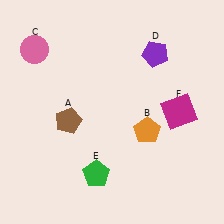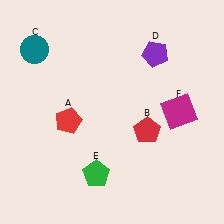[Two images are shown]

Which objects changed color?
A changed from brown to red. B changed from orange to red. C changed from pink to teal.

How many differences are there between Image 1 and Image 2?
There are 3 differences between the two images.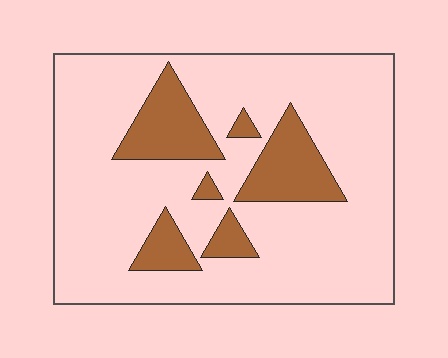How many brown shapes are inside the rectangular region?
6.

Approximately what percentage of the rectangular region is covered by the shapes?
Approximately 20%.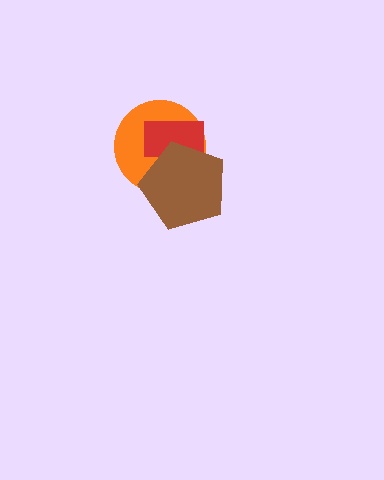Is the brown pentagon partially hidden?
No, no other shape covers it.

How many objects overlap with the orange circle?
2 objects overlap with the orange circle.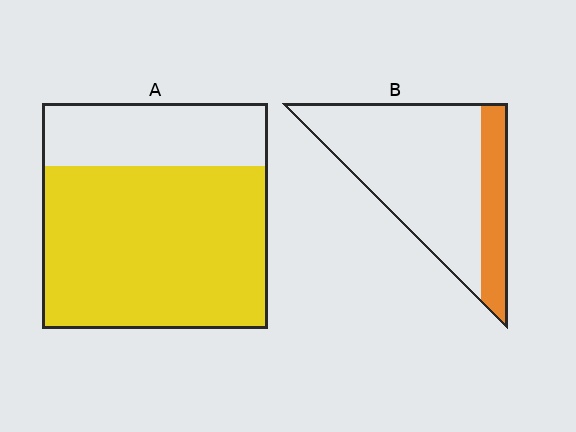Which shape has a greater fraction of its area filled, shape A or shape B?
Shape A.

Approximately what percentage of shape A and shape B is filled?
A is approximately 70% and B is approximately 20%.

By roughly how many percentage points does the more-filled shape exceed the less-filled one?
By roughly 50 percentage points (A over B).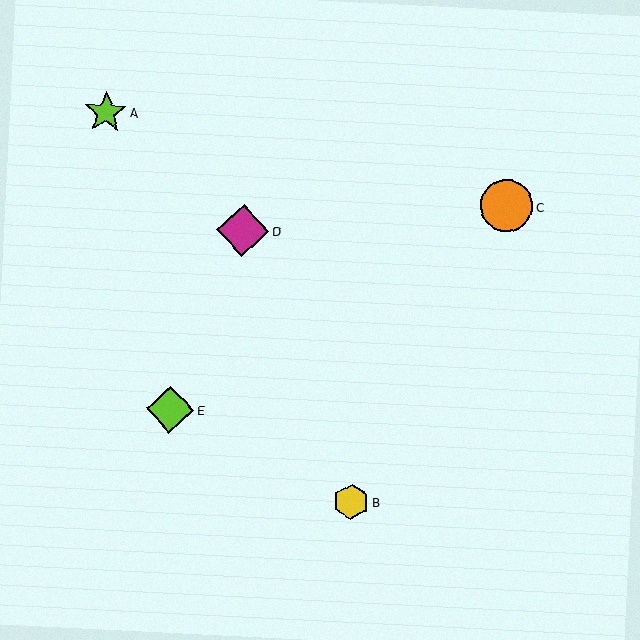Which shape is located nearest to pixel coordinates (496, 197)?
The orange circle (labeled C) at (507, 206) is nearest to that location.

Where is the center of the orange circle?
The center of the orange circle is at (507, 206).